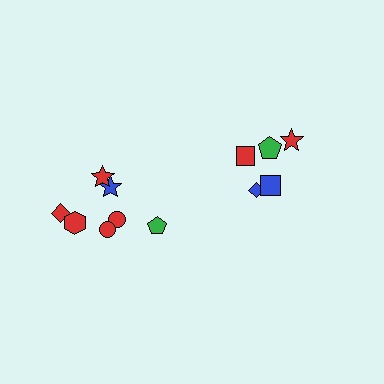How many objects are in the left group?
There are 7 objects.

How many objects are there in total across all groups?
There are 12 objects.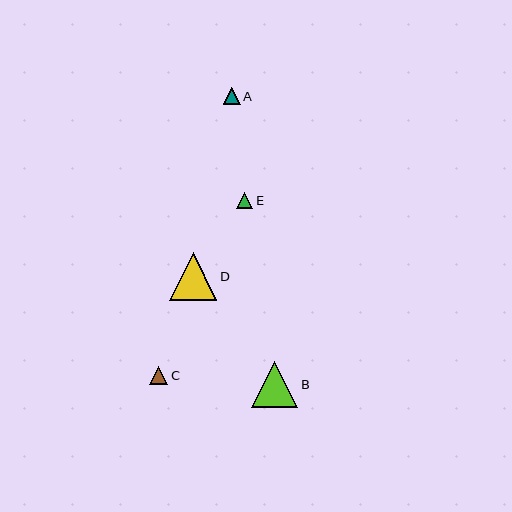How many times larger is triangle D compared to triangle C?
Triangle D is approximately 2.6 times the size of triangle C.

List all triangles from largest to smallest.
From largest to smallest: D, B, C, A, E.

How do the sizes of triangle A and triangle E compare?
Triangle A and triangle E are approximately the same size.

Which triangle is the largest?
Triangle D is the largest with a size of approximately 48 pixels.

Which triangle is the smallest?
Triangle E is the smallest with a size of approximately 16 pixels.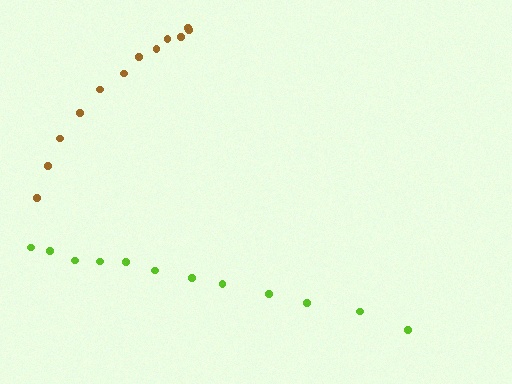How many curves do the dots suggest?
There are 2 distinct paths.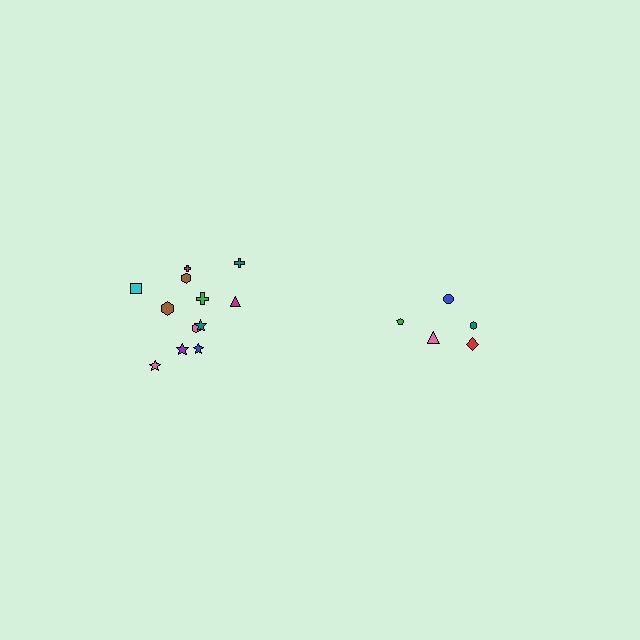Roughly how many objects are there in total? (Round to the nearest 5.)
Roughly 15 objects in total.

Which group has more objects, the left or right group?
The left group.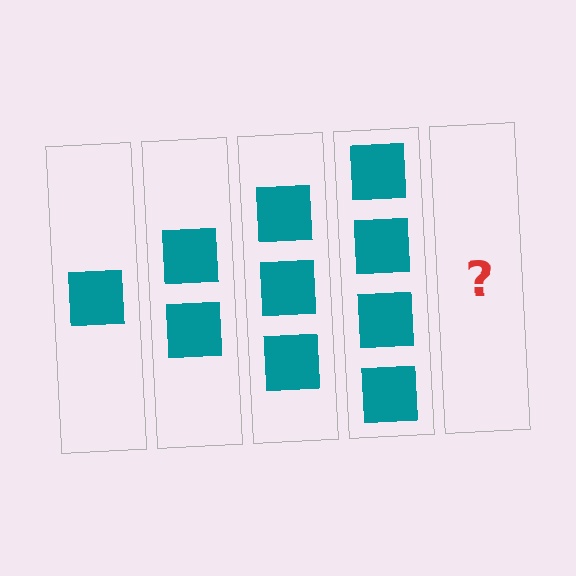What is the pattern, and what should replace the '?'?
The pattern is that each step adds one more square. The '?' should be 5 squares.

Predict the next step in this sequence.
The next step is 5 squares.